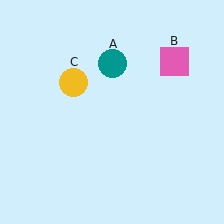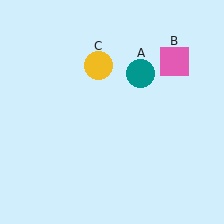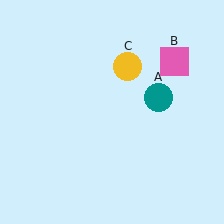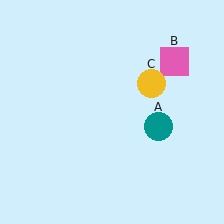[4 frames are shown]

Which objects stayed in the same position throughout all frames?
Pink square (object B) remained stationary.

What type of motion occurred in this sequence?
The teal circle (object A), yellow circle (object C) rotated clockwise around the center of the scene.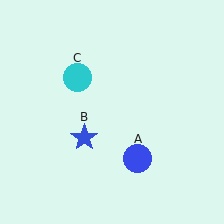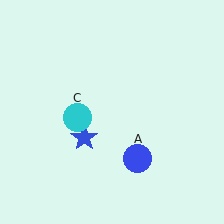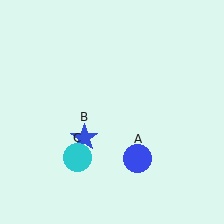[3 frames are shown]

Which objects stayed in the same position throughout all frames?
Blue circle (object A) and blue star (object B) remained stationary.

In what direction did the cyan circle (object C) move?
The cyan circle (object C) moved down.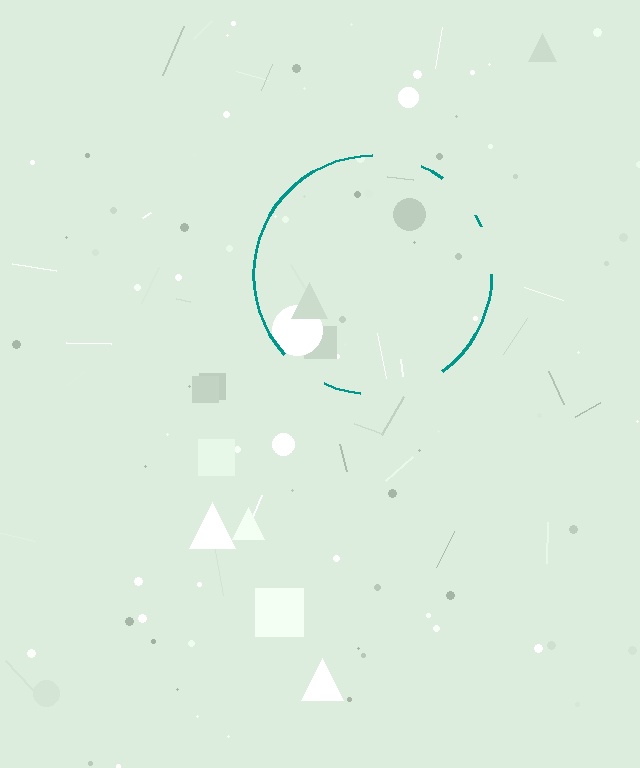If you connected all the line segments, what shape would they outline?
They would outline a circle.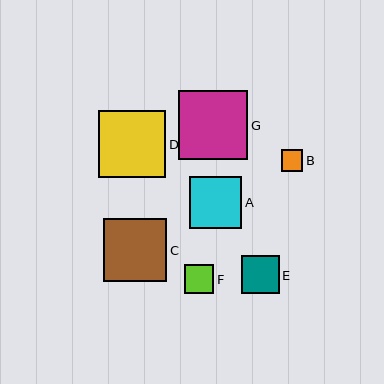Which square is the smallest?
Square B is the smallest with a size of approximately 21 pixels.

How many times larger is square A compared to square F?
Square A is approximately 1.8 times the size of square F.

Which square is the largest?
Square G is the largest with a size of approximately 69 pixels.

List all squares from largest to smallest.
From largest to smallest: G, D, C, A, E, F, B.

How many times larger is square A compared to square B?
Square A is approximately 2.5 times the size of square B.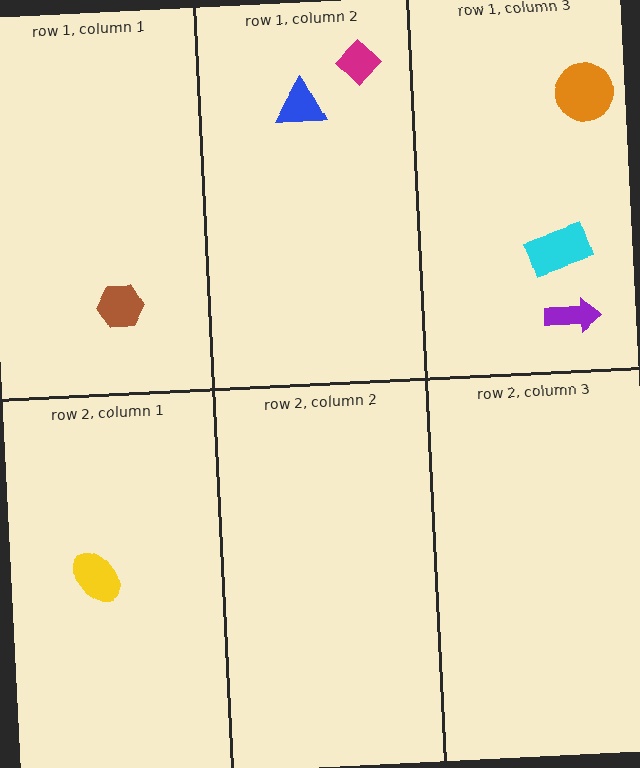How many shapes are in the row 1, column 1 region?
1.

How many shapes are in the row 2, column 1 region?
1.